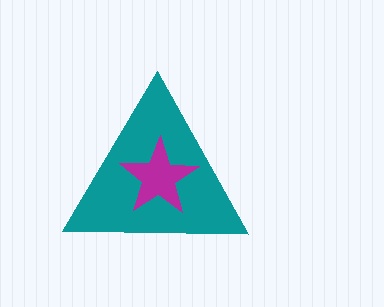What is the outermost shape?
The teal triangle.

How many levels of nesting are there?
2.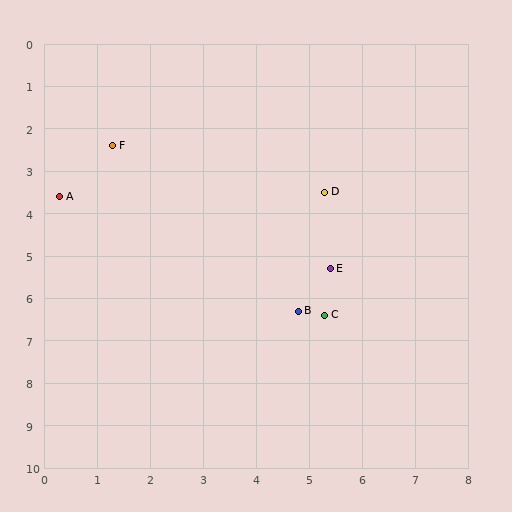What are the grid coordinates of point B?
Point B is at approximately (4.8, 6.3).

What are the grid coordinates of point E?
Point E is at approximately (5.4, 5.3).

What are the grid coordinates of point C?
Point C is at approximately (5.3, 6.4).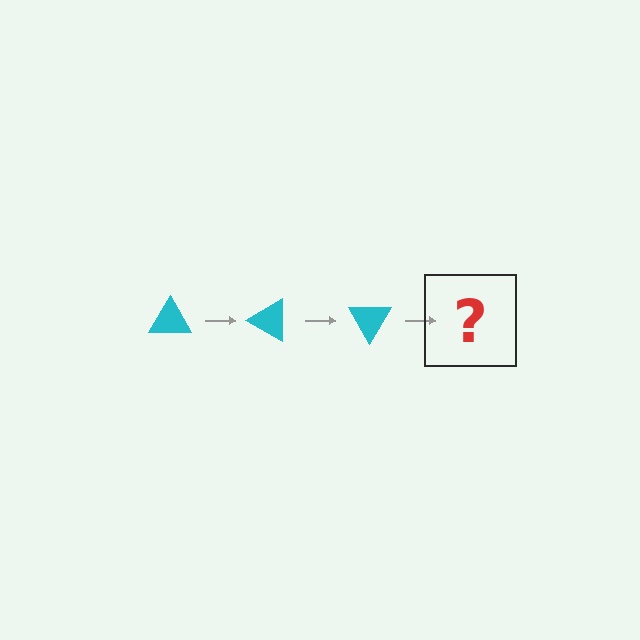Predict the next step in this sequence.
The next step is a cyan triangle rotated 90 degrees.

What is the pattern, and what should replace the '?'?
The pattern is that the triangle rotates 30 degrees each step. The '?' should be a cyan triangle rotated 90 degrees.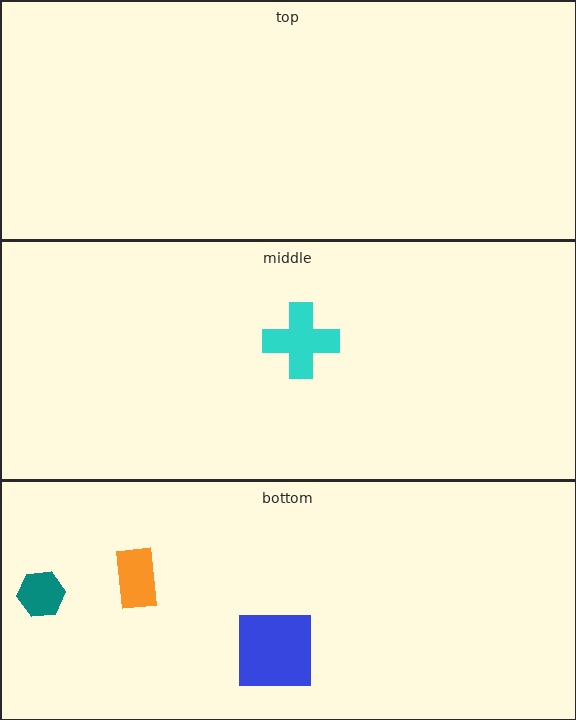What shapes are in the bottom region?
The orange rectangle, the yellow arrow, the blue square, the teal hexagon.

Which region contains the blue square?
The bottom region.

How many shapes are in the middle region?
1.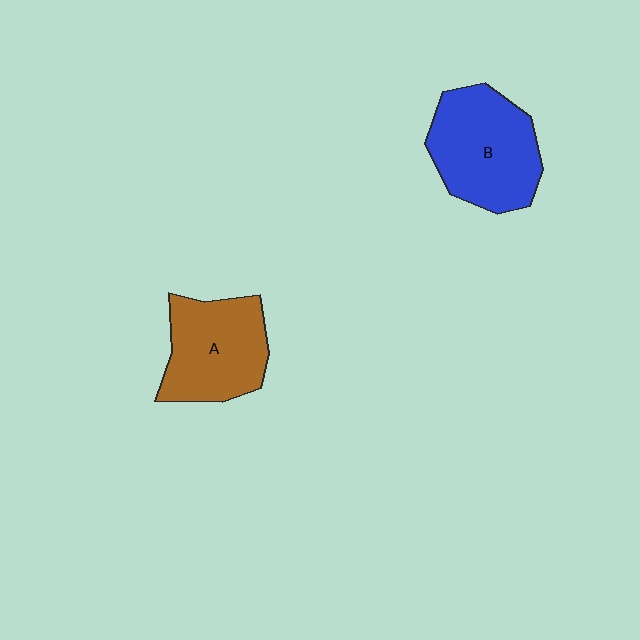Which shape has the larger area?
Shape B (blue).